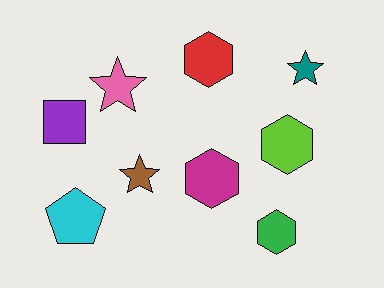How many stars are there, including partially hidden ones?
There are 3 stars.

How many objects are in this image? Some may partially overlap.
There are 9 objects.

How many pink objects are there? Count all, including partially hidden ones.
There is 1 pink object.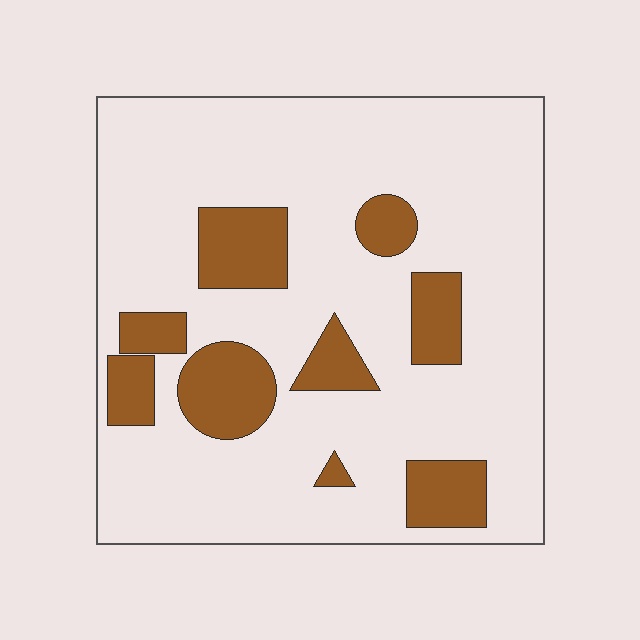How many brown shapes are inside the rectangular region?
9.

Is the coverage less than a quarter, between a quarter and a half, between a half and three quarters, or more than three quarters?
Less than a quarter.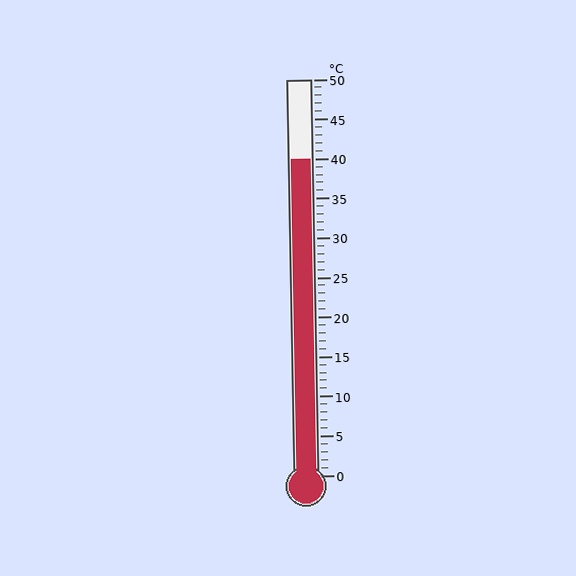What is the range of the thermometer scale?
The thermometer scale ranges from 0°C to 50°C.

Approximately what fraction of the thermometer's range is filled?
The thermometer is filled to approximately 80% of its range.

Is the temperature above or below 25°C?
The temperature is above 25°C.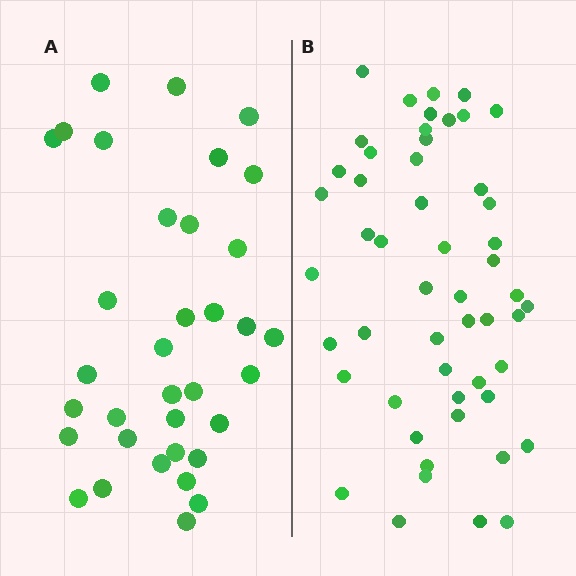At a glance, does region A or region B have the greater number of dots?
Region B (the right region) has more dots.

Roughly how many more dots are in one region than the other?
Region B has approximately 15 more dots than region A.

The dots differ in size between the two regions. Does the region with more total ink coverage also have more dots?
No. Region A has more total ink coverage because its dots are larger, but region B actually contains more individual dots. Total area can be misleading — the number of items is what matters here.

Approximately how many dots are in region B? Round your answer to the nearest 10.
About 50 dots. (The exact count is 52, which rounds to 50.)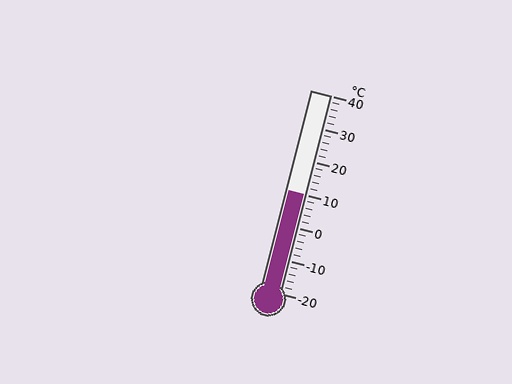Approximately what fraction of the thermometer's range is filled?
The thermometer is filled to approximately 50% of its range.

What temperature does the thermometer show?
The thermometer shows approximately 10°C.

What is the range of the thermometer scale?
The thermometer scale ranges from -20°C to 40°C.